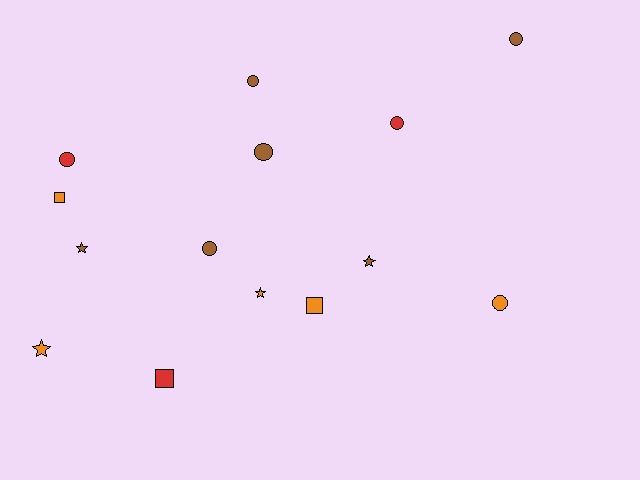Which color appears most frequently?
Brown, with 6 objects.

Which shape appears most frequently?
Circle, with 7 objects.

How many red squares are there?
There is 1 red square.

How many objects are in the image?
There are 14 objects.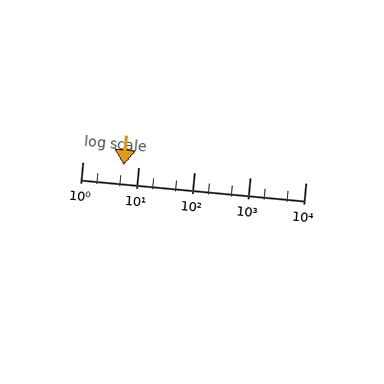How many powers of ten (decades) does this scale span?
The scale spans 4 decades, from 1 to 10000.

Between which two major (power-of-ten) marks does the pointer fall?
The pointer is between 1 and 10.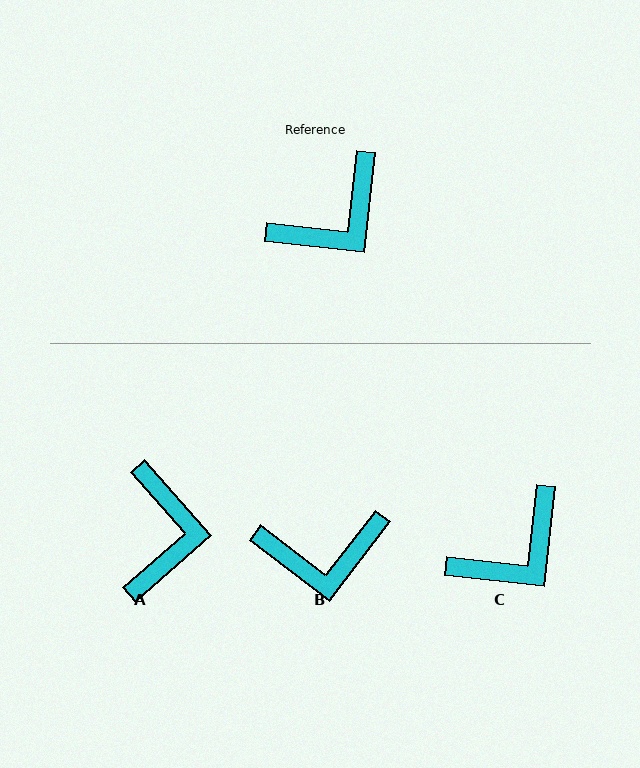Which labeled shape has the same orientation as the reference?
C.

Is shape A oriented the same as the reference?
No, it is off by about 47 degrees.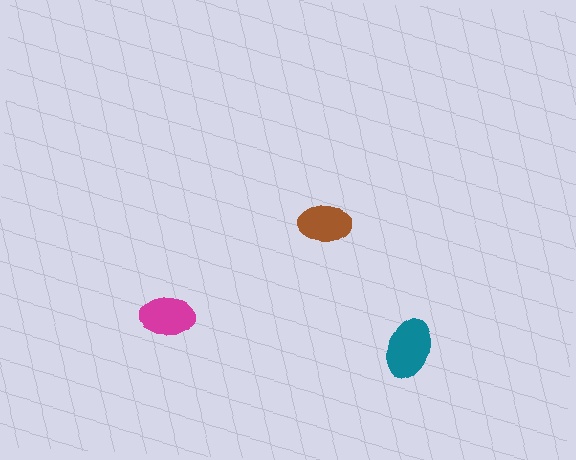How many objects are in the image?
There are 3 objects in the image.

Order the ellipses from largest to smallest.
the teal one, the magenta one, the brown one.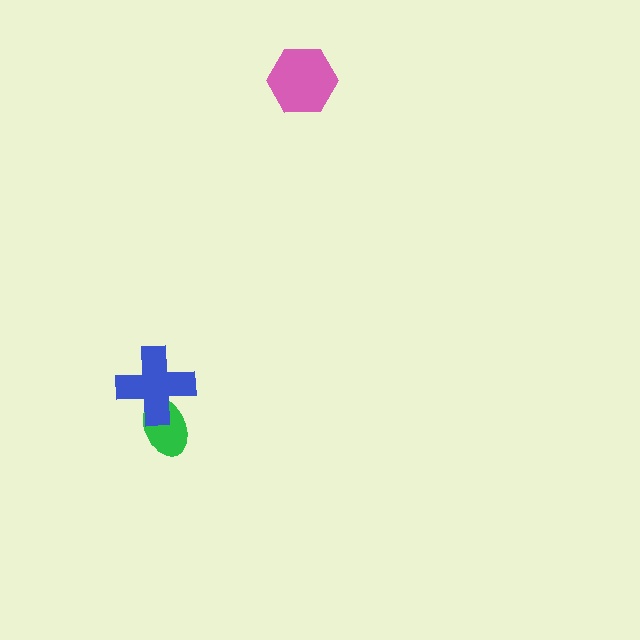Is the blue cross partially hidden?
No, no other shape covers it.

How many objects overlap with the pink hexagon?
0 objects overlap with the pink hexagon.